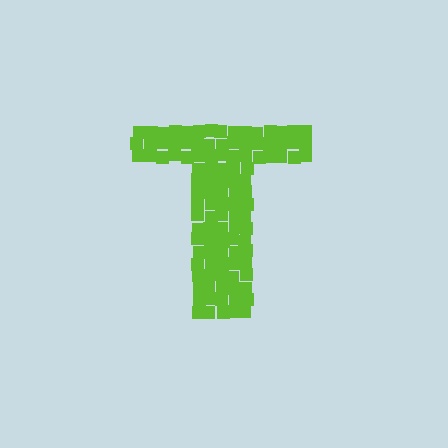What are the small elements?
The small elements are squares.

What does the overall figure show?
The overall figure shows the letter T.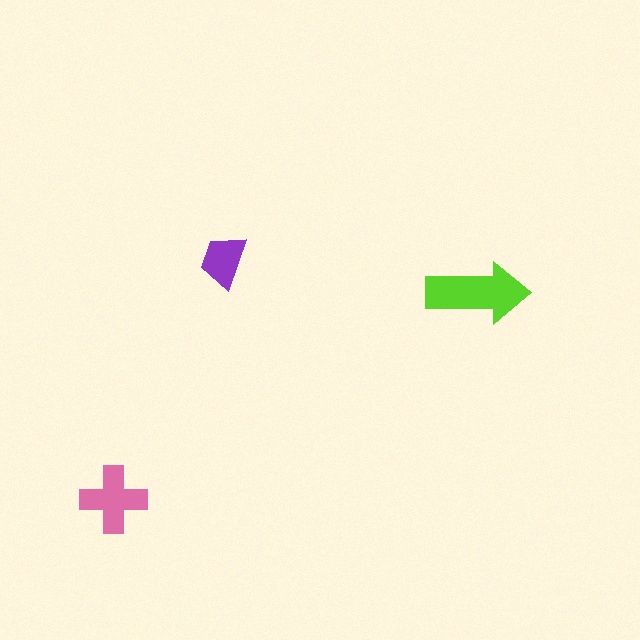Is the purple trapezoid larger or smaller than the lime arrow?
Smaller.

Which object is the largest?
The lime arrow.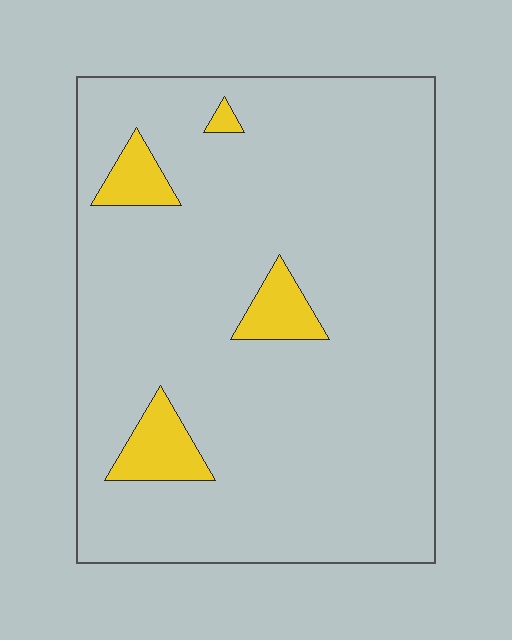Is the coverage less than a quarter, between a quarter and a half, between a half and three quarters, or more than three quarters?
Less than a quarter.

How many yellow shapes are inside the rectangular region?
4.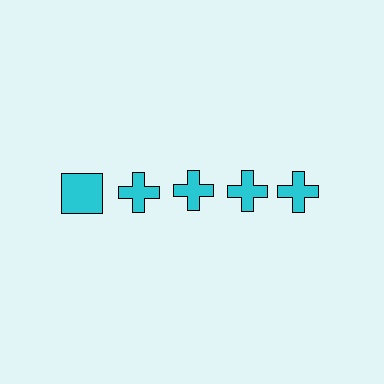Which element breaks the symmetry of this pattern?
The cyan square in the top row, leftmost column breaks the symmetry. All other shapes are cyan crosses.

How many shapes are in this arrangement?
There are 5 shapes arranged in a grid pattern.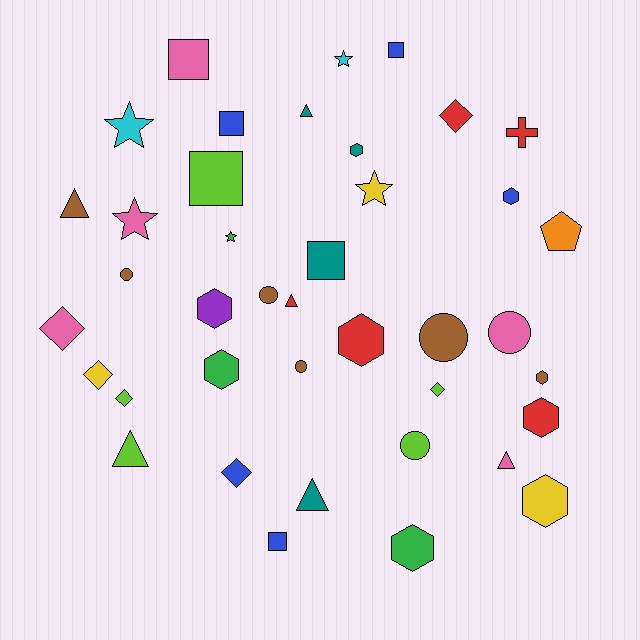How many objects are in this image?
There are 40 objects.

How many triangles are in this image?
There are 6 triangles.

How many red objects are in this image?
There are 5 red objects.